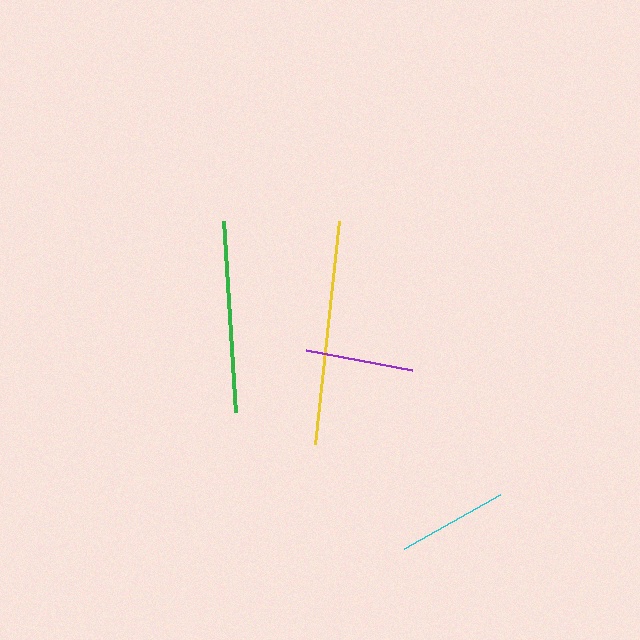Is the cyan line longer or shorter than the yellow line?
The yellow line is longer than the cyan line.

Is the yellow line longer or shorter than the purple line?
The yellow line is longer than the purple line.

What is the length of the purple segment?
The purple segment is approximately 108 pixels long.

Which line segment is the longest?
The yellow line is the longest at approximately 224 pixels.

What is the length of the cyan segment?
The cyan segment is approximately 110 pixels long.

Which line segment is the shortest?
The purple line is the shortest at approximately 108 pixels.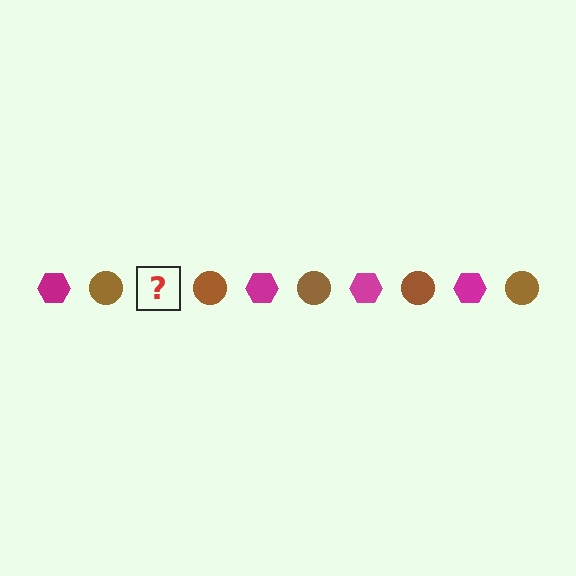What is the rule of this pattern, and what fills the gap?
The rule is that the pattern alternates between magenta hexagon and brown circle. The gap should be filled with a magenta hexagon.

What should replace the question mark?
The question mark should be replaced with a magenta hexagon.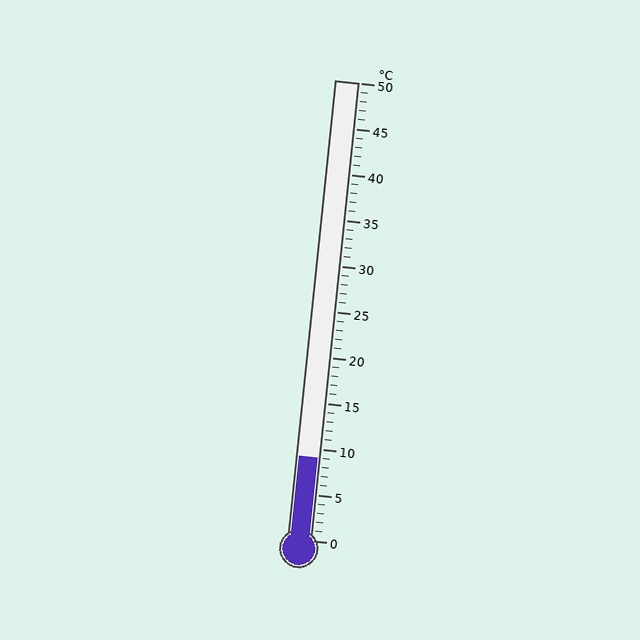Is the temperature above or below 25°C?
The temperature is below 25°C.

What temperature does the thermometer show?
The thermometer shows approximately 9°C.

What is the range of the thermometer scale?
The thermometer scale ranges from 0°C to 50°C.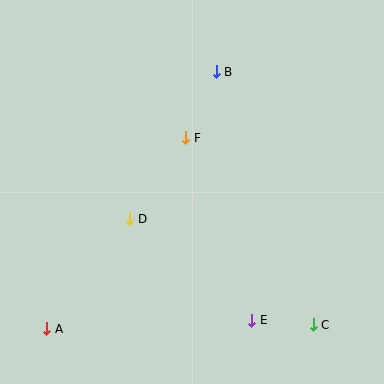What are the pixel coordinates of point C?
Point C is at (313, 325).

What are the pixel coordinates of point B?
Point B is at (216, 72).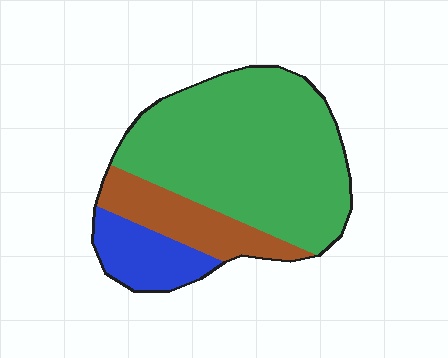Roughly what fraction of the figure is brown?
Brown covers around 20% of the figure.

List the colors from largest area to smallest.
From largest to smallest: green, brown, blue.